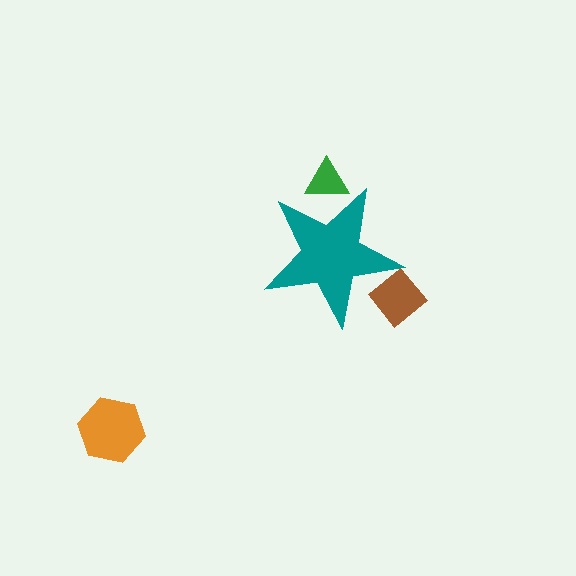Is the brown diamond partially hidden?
Yes, the brown diamond is partially hidden behind the teal star.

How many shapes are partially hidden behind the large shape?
2 shapes are partially hidden.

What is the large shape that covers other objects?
A teal star.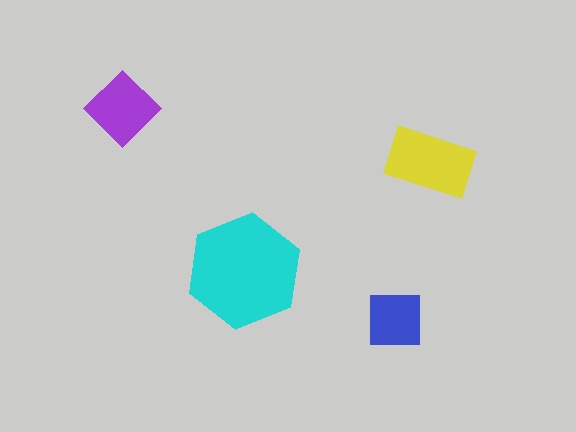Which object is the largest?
The cyan hexagon.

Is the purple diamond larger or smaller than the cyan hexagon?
Smaller.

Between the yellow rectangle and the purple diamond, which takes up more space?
The yellow rectangle.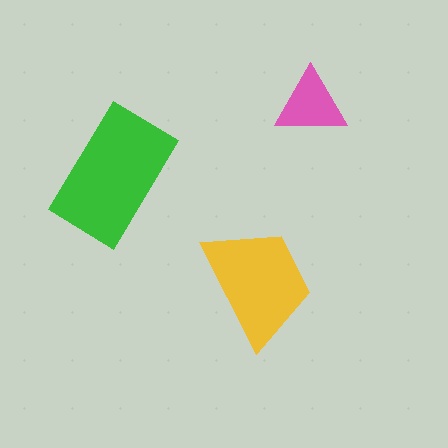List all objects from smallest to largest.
The pink triangle, the yellow trapezoid, the green rectangle.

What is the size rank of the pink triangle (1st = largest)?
3rd.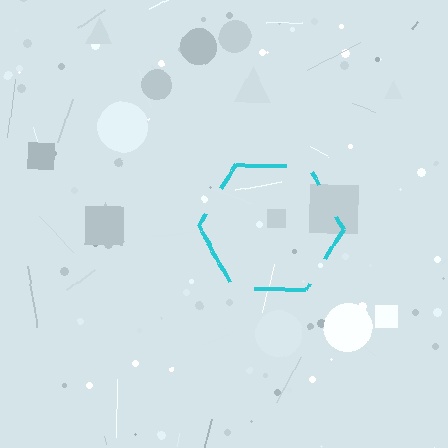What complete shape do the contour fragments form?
The contour fragments form a hexagon.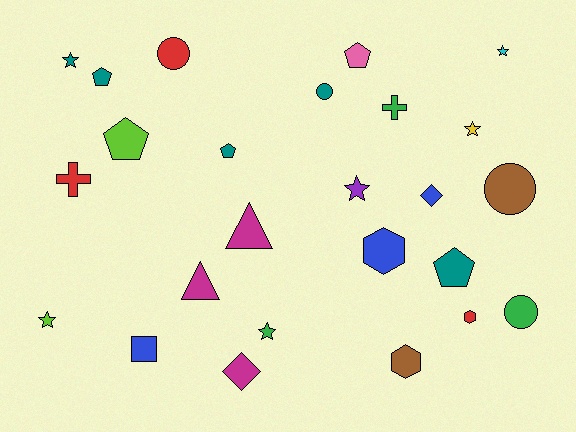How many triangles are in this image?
There are 2 triangles.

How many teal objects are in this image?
There are 5 teal objects.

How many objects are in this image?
There are 25 objects.